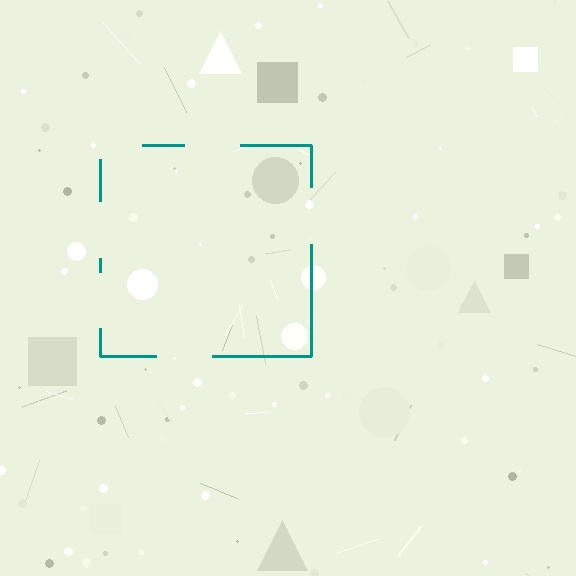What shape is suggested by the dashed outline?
The dashed outline suggests a square.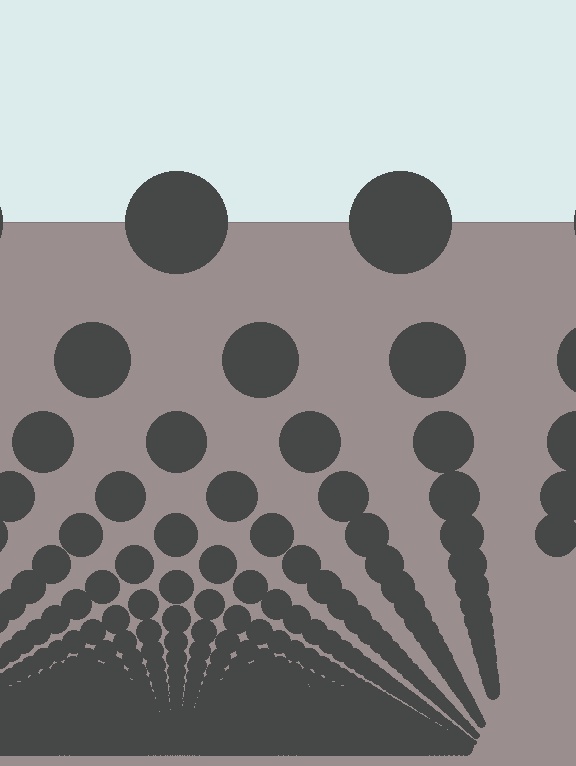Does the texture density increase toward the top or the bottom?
Density increases toward the bottom.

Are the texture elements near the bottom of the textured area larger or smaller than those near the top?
Smaller. The gradient is inverted — elements near the bottom are smaller and denser.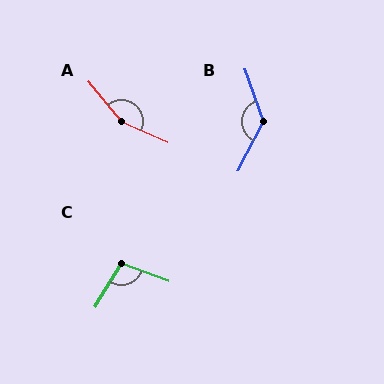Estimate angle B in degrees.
Approximately 133 degrees.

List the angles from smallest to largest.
C (102°), B (133°), A (153°).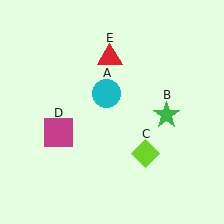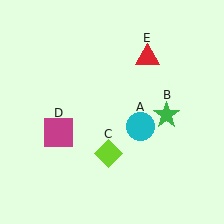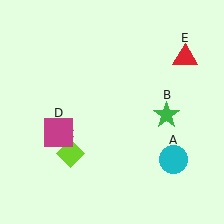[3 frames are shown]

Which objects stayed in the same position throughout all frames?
Green star (object B) and magenta square (object D) remained stationary.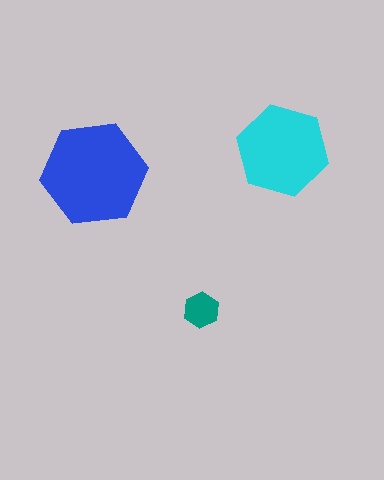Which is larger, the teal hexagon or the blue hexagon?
The blue one.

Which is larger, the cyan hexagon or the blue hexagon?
The blue one.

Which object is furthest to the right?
The cyan hexagon is rightmost.